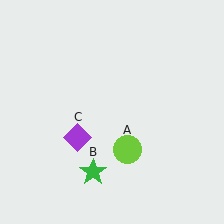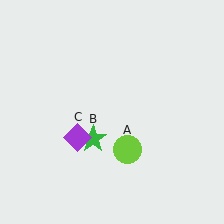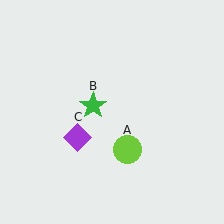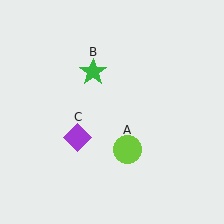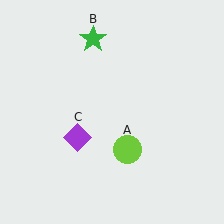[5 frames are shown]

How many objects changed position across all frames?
1 object changed position: green star (object B).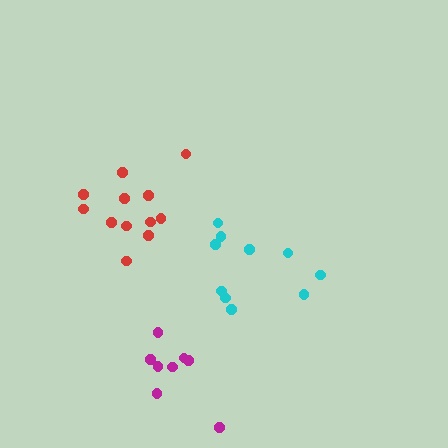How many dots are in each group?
Group 1: 12 dots, Group 2: 8 dots, Group 3: 10 dots (30 total).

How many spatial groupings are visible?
There are 3 spatial groupings.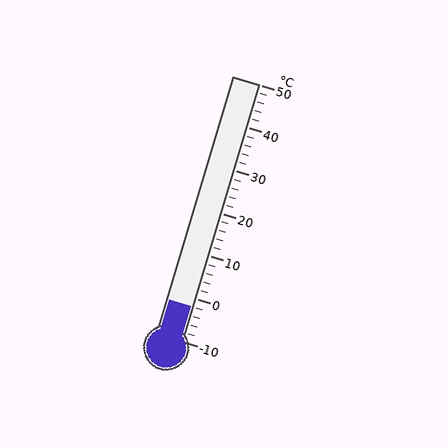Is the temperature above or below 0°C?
The temperature is below 0°C.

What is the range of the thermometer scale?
The thermometer scale ranges from -10°C to 50°C.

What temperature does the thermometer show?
The thermometer shows approximately -2°C.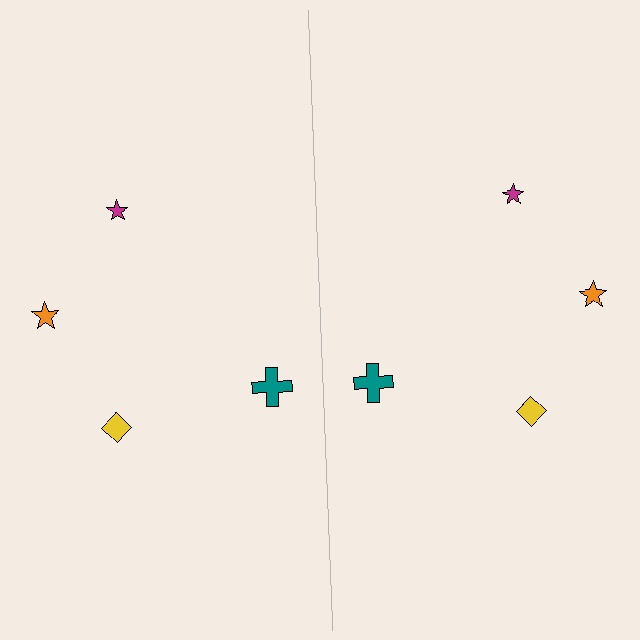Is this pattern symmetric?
Yes, this pattern has bilateral (reflection) symmetry.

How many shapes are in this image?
There are 8 shapes in this image.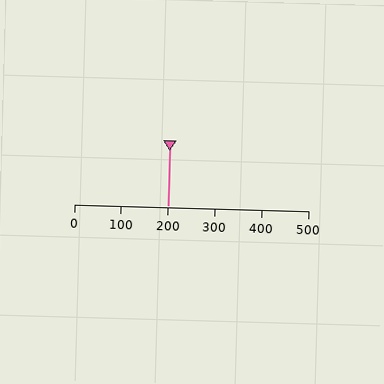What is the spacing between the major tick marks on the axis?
The major ticks are spaced 100 apart.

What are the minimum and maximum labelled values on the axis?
The axis runs from 0 to 500.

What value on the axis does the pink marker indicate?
The marker indicates approximately 200.